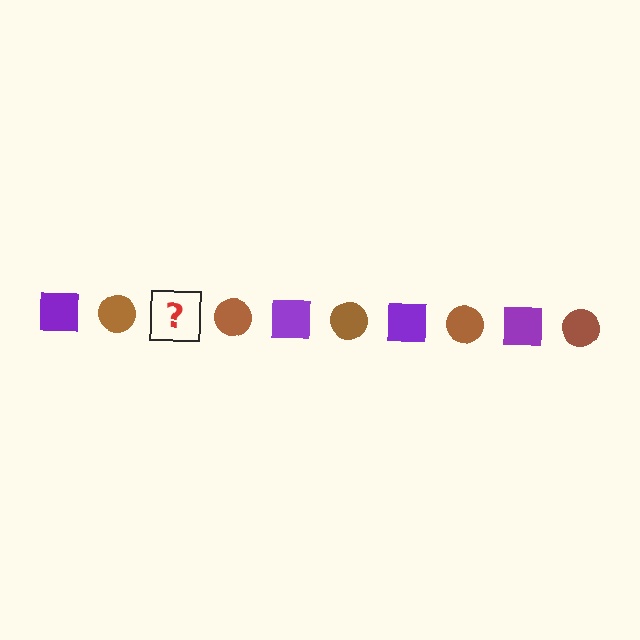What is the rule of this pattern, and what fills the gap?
The rule is that the pattern alternates between purple square and brown circle. The gap should be filled with a purple square.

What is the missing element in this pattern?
The missing element is a purple square.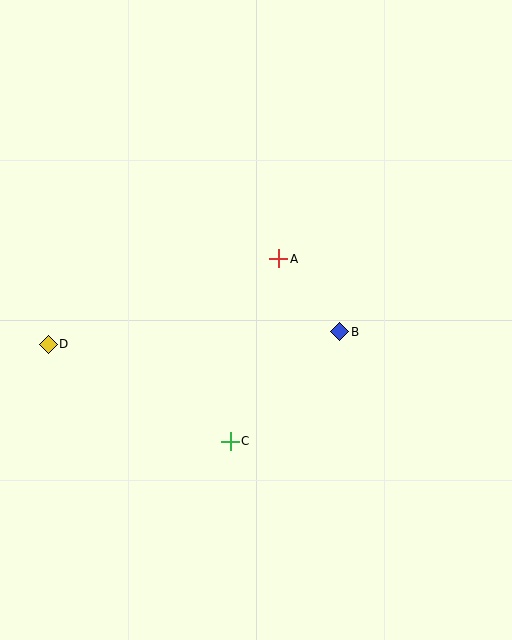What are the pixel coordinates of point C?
Point C is at (230, 441).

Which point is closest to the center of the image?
Point A at (279, 259) is closest to the center.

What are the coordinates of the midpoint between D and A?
The midpoint between D and A is at (164, 302).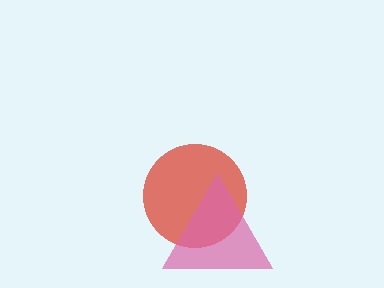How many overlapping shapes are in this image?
There are 2 overlapping shapes in the image.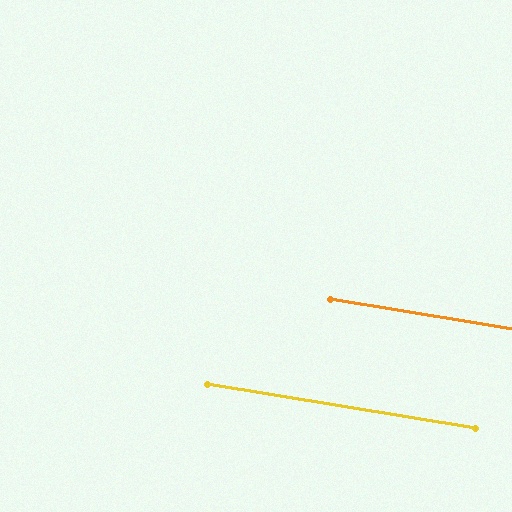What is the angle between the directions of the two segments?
Approximately 0 degrees.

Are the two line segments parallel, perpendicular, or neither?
Parallel — their directions differ by only 0.1°.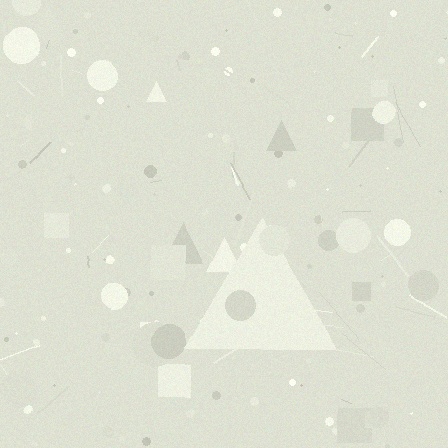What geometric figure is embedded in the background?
A triangle is embedded in the background.